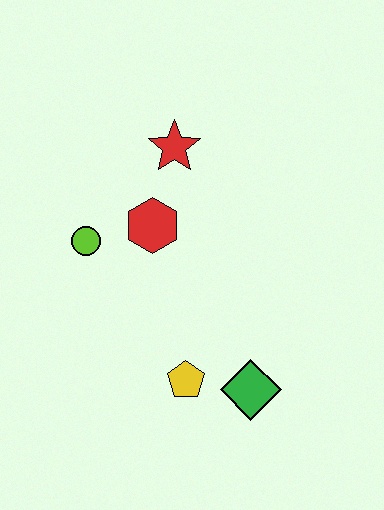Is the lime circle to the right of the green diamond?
No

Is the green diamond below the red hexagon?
Yes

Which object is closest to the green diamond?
The yellow pentagon is closest to the green diamond.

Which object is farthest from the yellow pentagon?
The red star is farthest from the yellow pentagon.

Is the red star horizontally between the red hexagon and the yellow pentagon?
Yes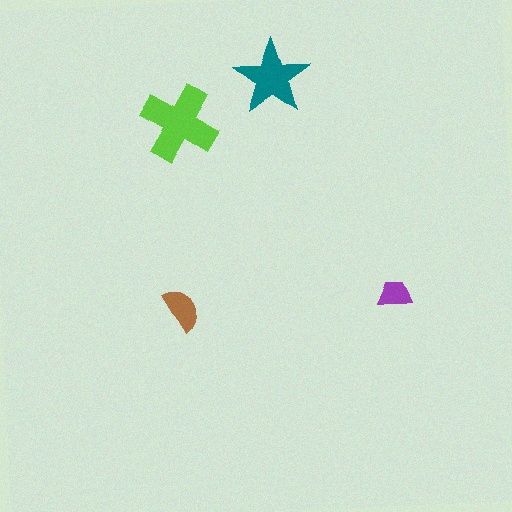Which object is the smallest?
The purple trapezoid.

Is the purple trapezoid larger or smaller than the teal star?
Smaller.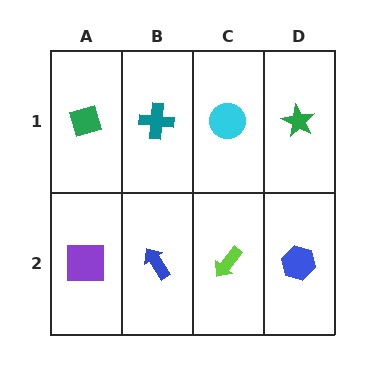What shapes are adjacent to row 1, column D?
A blue hexagon (row 2, column D), a cyan circle (row 1, column C).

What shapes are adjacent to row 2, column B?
A teal cross (row 1, column B), a purple square (row 2, column A), a lime arrow (row 2, column C).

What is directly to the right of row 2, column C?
A blue hexagon.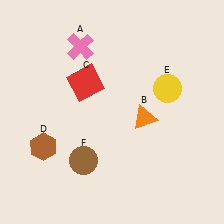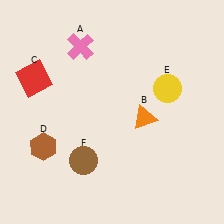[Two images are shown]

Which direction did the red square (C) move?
The red square (C) moved left.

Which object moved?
The red square (C) moved left.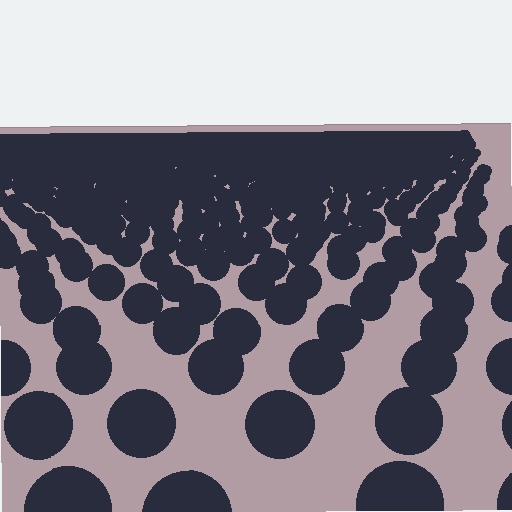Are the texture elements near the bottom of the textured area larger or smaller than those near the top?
Larger. Near the bottom, elements are closer to the viewer and appear at a bigger on-screen size.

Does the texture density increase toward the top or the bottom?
Density increases toward the top.